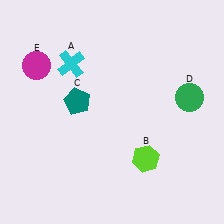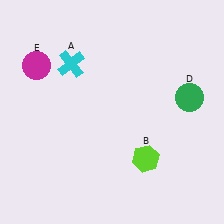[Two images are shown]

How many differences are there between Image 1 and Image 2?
There is 1 difference between the two images.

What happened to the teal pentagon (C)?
The teal pentagon (C) was removed in Image 2. It was in the top-left area of Image 1.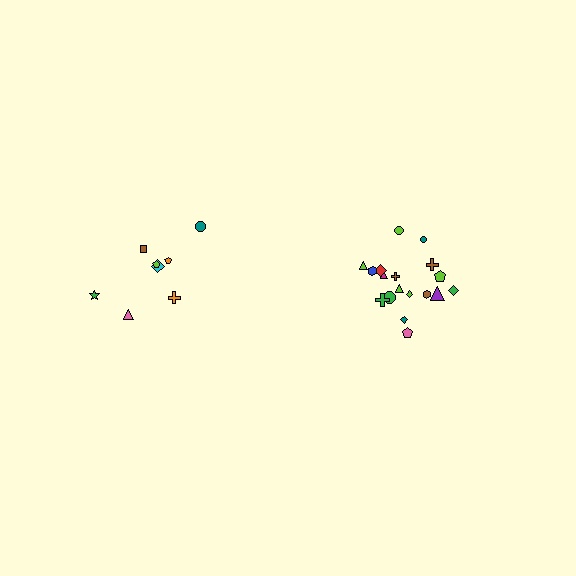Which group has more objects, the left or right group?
The right group.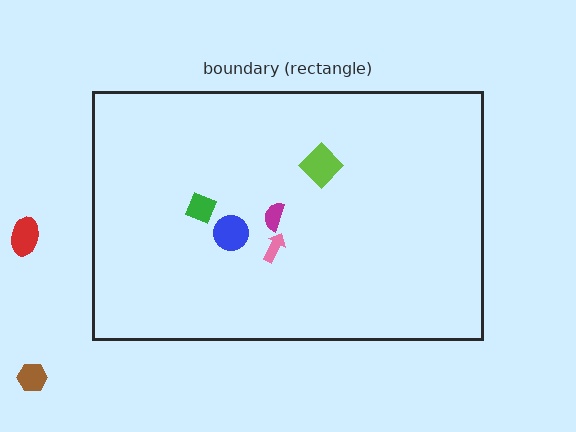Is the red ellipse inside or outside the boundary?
Outside.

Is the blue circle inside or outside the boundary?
Inside.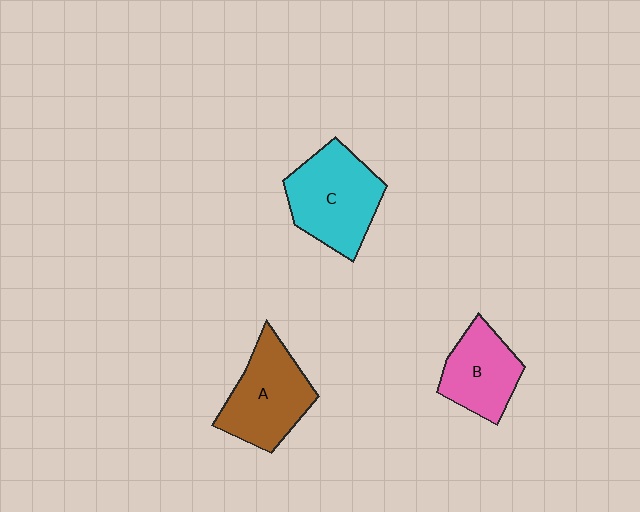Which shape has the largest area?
Shape C (cyan).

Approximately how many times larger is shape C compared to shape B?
Approximately 1.4 times.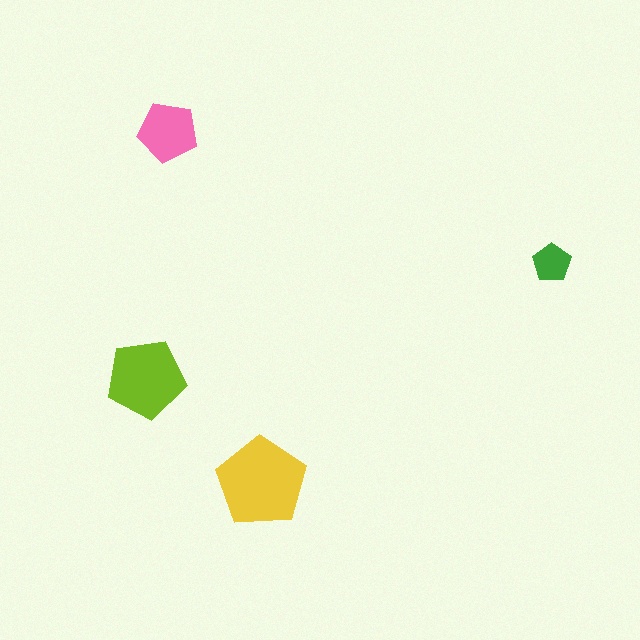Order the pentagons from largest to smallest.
the yellow one, the lime one, the pink one, the green one.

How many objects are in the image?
There are 4 objects in the image.